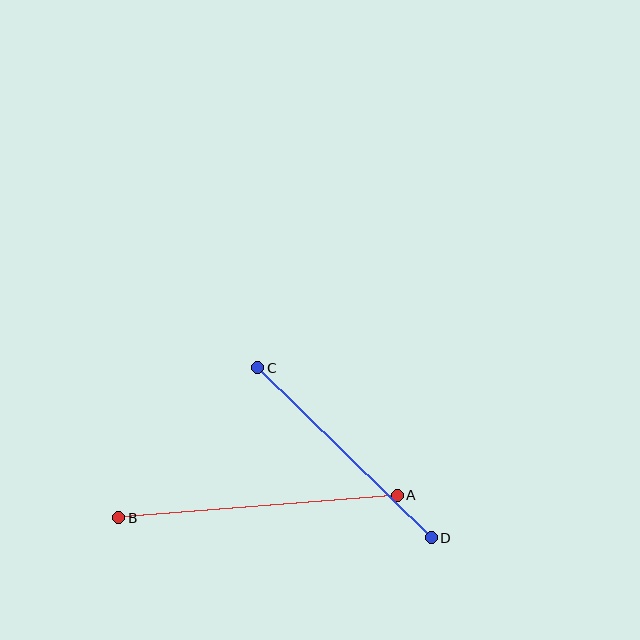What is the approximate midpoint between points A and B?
The midpoint is at approximately (258, 506) pixels.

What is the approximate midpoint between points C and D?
The midpoint is at approximately (344, 453) pixels.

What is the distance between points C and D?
The distance is approximately 243 pixels.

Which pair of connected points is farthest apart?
Points A and B are farthest apart.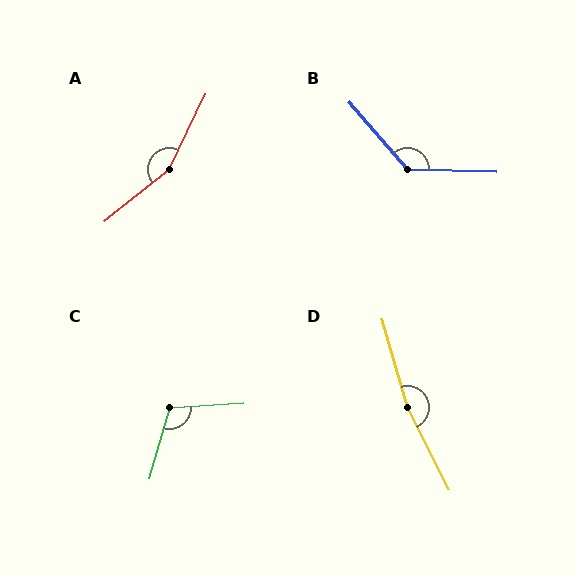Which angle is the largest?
D, at approximately 170 degrees.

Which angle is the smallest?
C, at approximately 110 degrees.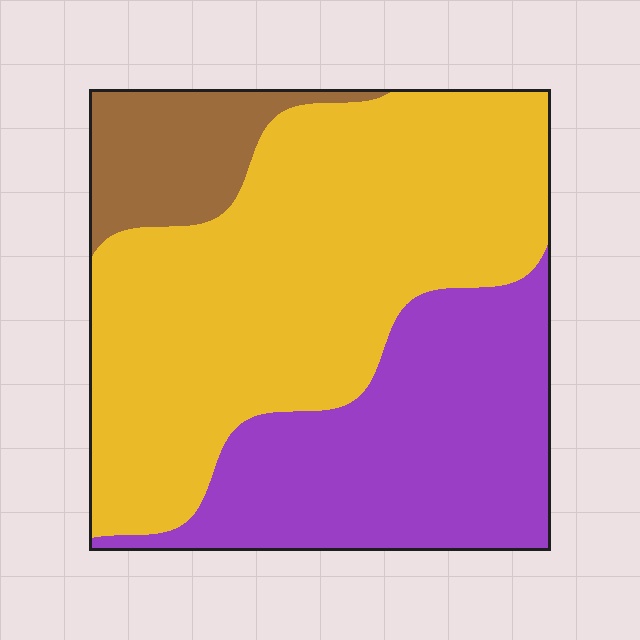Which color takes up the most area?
Yellow, at roughly 55%.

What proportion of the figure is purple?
Purple covers roughly 35% of the figure.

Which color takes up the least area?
Brown, at roughly 10%.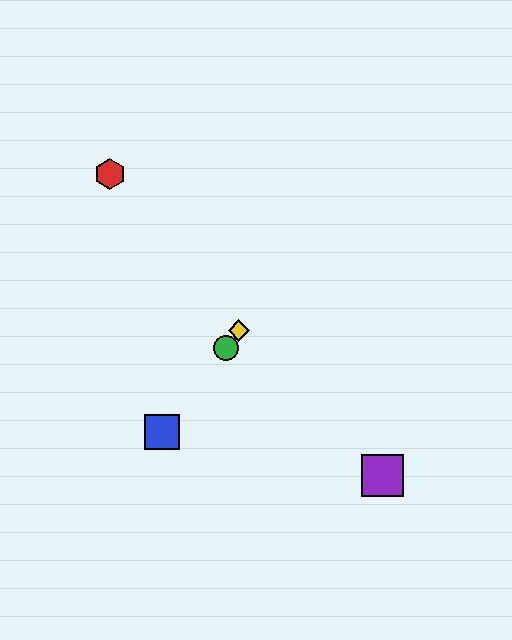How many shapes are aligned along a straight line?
3 shapes (the blue square, the green circle, the yellow diamond) are aligned along a straight line.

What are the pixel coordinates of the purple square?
The purple square is at (383, 475).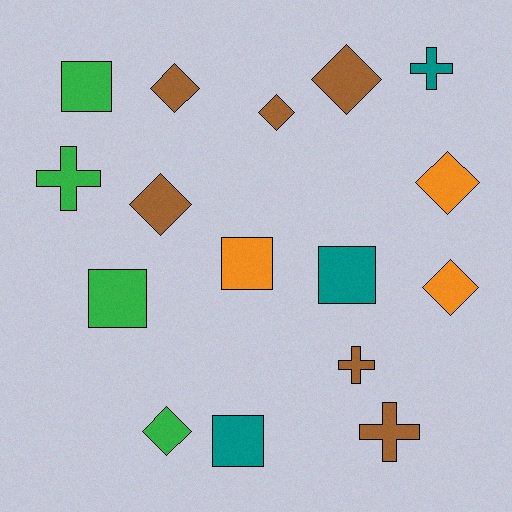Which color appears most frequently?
Brown, with 6 objects.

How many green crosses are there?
There is 1 green cross.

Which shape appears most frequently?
Diamond, with 7 objects.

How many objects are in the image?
There are 16 objects.